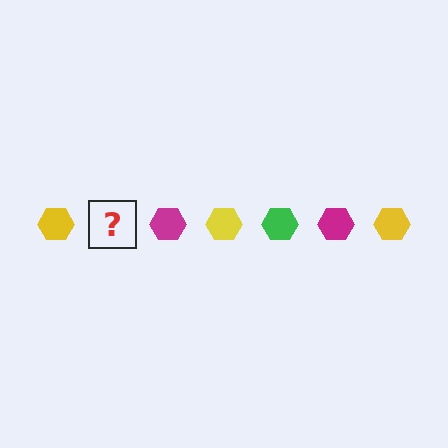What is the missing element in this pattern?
The missing element is a green hexagon.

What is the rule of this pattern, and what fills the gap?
The rule is that the pattern cycles through yellow, green, magenta hexagons. The gap should be filled with a green hexagon.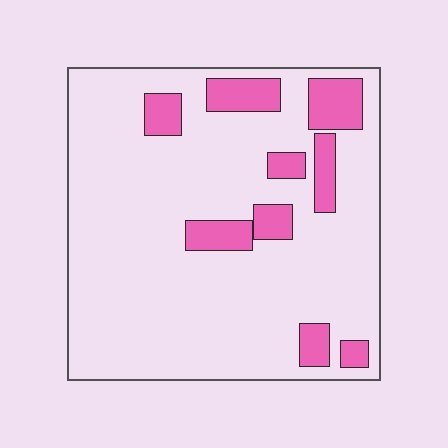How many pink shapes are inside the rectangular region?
9.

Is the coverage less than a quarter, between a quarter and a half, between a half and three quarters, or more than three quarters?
Less than a quarter.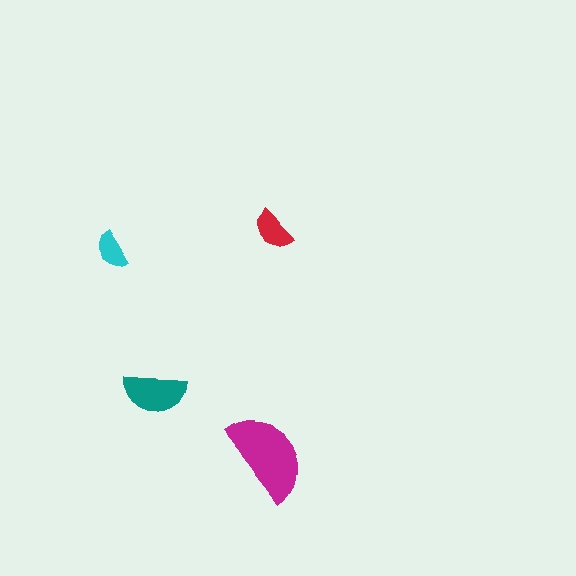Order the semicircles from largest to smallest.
the magenta one, the teal one, the red one, the cyan one.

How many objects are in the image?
There are 4 objects in the image.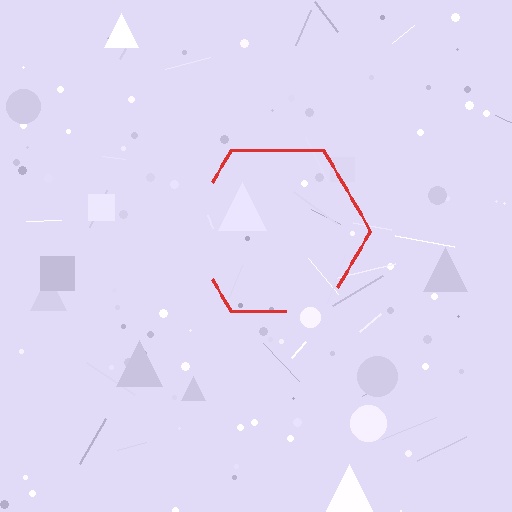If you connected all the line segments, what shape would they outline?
They would outline a hexagon.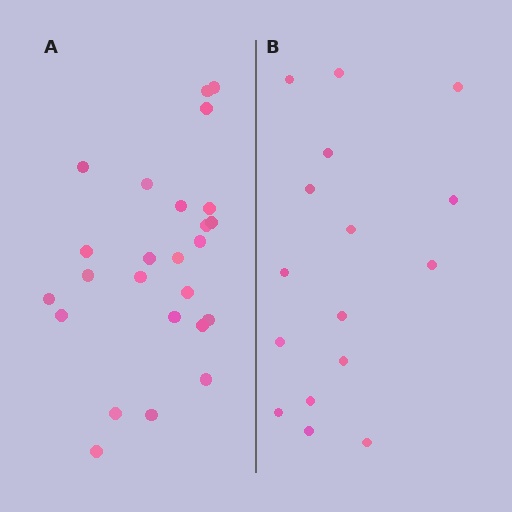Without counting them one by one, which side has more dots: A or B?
Region A (the left region) has more dots.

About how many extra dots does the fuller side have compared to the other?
Region A has roughly 8 or so more dots than region B.